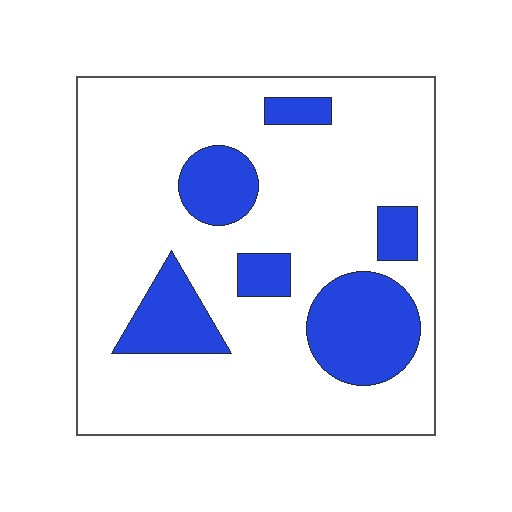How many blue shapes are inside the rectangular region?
6.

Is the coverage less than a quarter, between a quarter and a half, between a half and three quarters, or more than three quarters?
Less than a quarter.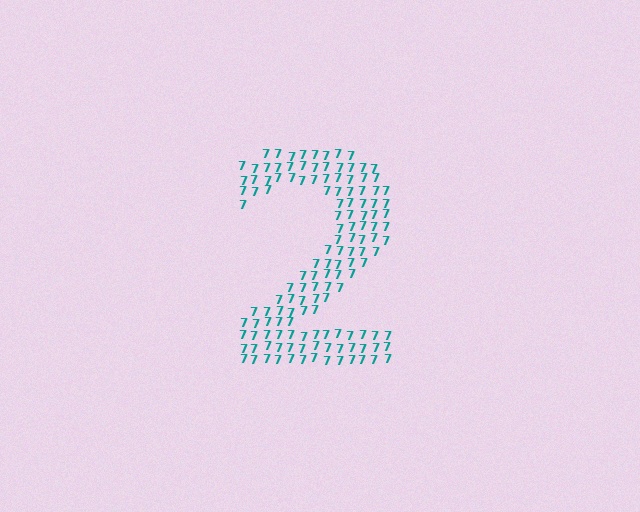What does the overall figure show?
The overall figure shows the digit 2.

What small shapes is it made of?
It is made of small digit 7's.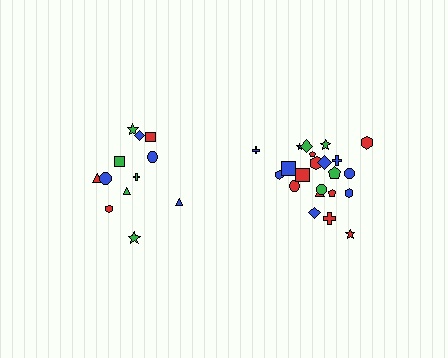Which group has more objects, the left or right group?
The right group.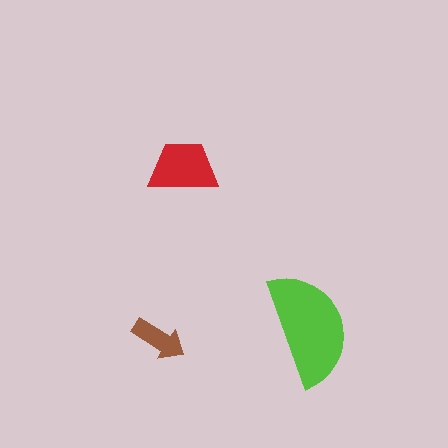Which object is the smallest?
The brown arrow.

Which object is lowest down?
The brown arrow is bottommost.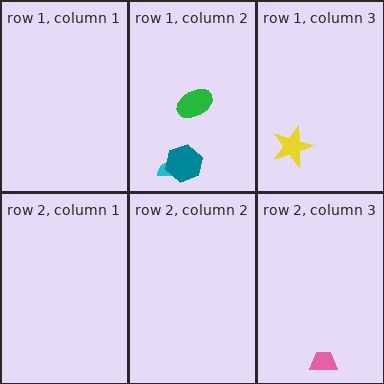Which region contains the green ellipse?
The row 1, column 2 region.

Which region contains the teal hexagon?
The row 1, column 2 region.